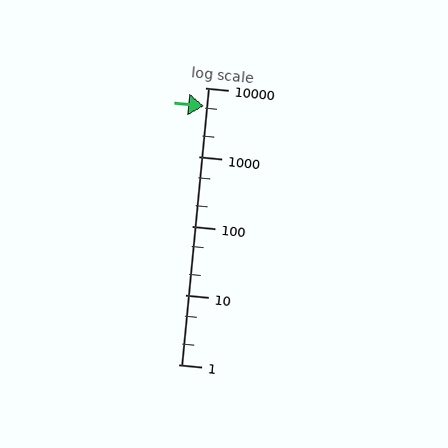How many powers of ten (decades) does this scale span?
The scale spans 4 decades, from 1 to 10000.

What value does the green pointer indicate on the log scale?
The pointer indicates approximately 5500.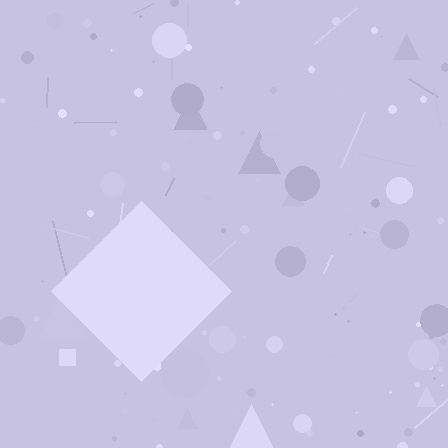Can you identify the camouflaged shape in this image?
The camouflaged shape is a diamond.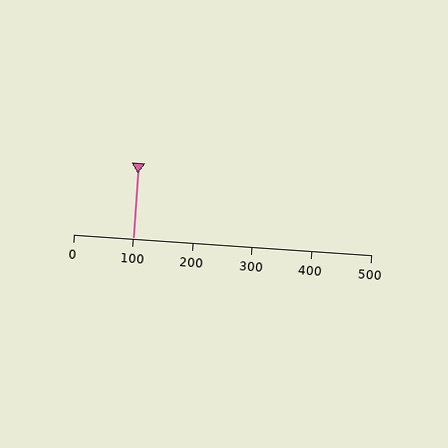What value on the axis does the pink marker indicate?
The marker indicates approximately 100.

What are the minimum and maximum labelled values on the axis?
The axis runs from 0 to 500.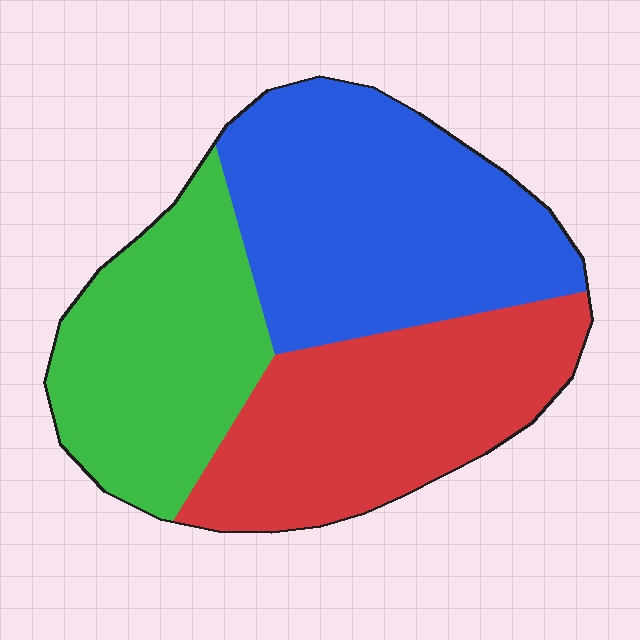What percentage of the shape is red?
Red takes up about one third (1/3) of the shape.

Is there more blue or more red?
Blue.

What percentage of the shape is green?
Green covers about 30% of the shape.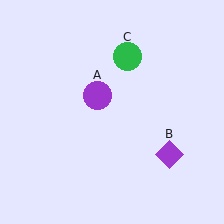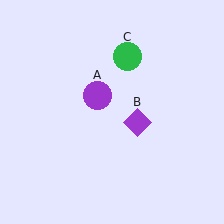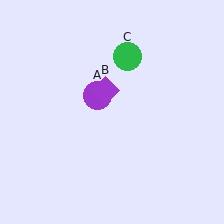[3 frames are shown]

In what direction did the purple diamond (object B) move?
The purple diamond (object B) moved up and to the left.